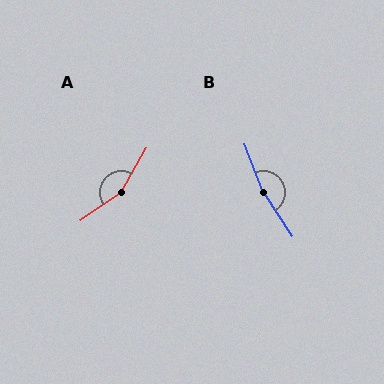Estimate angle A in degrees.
Approximately 155 degrees.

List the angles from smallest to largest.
A (155°), B (168°).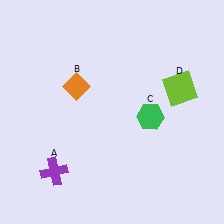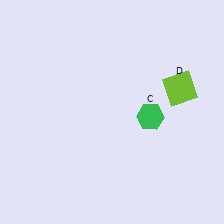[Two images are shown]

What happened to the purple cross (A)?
The purple cross (A) was removed in Image 2. It was in the bottom-left area of Image 1.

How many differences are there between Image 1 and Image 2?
There are 2 differences between the two images.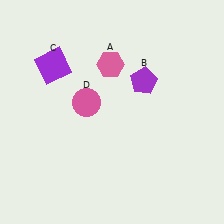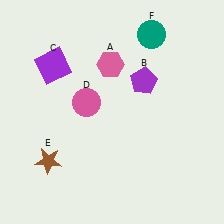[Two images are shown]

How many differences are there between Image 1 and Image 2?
There are 2 differences between the two images.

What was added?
A brown star (E), a teal circle (F) were added in Image 2.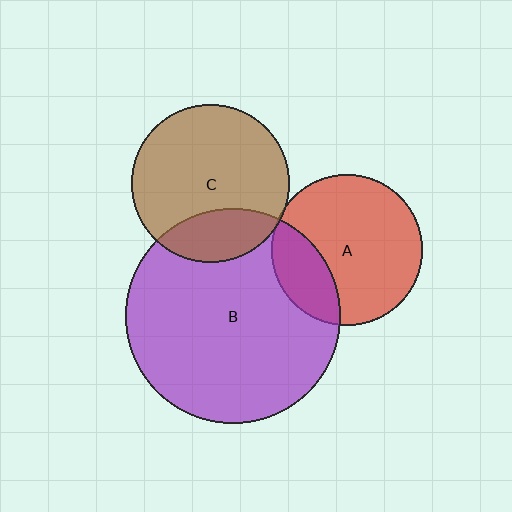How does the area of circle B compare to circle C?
Approximately 1.8 times.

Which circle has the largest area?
Circle B (purple).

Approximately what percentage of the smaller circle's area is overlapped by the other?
Approximately 5%.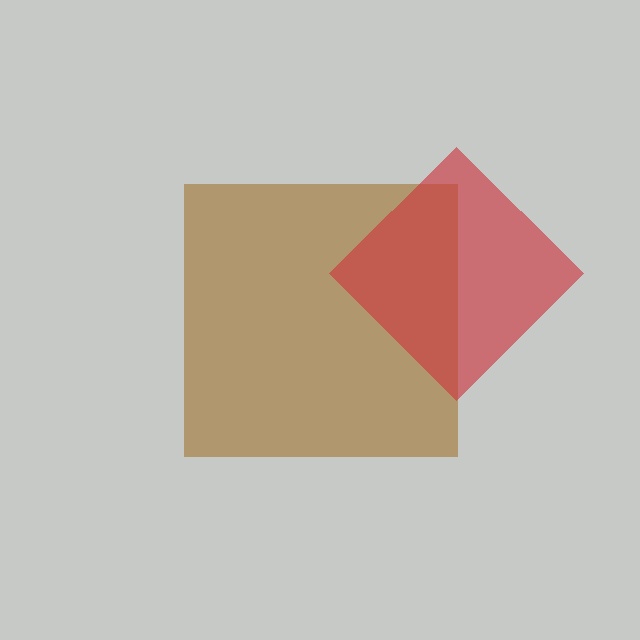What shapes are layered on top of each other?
The layered shapes are: a brown square, a red diamond.